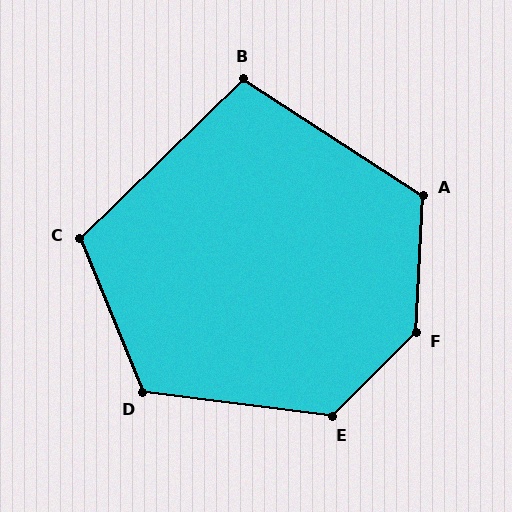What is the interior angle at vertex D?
Approximately 119 degrees (obtuse).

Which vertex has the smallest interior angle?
B, at approximately 103 degrees.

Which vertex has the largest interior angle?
F, at approximately 138 degrees.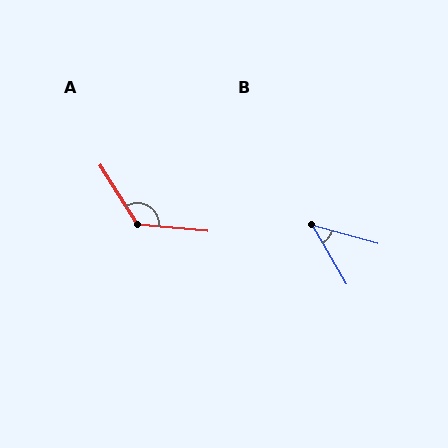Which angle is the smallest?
B, at approximately 45 degrees.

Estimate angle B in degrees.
Approximately 45 degrees.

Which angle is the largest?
A, at approximately 128 degrees.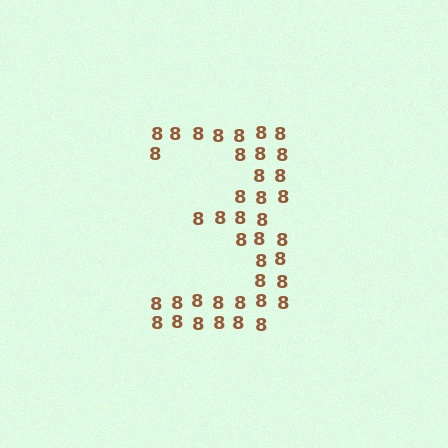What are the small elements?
The small elements are digit 8's.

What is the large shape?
The large shape is the digit 3.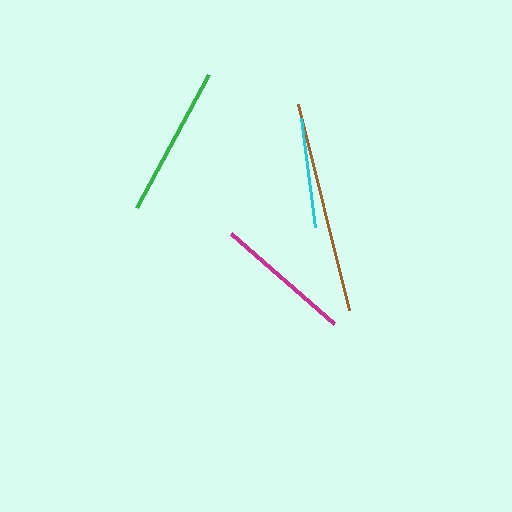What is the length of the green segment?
The green segment is approximately 151 pixels long.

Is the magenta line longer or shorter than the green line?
The green line is longer than the magenta line.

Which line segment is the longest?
The brown line is the longest at approximately 212 pixels.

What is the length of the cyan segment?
The cyan segment is approximately 110 pixels long.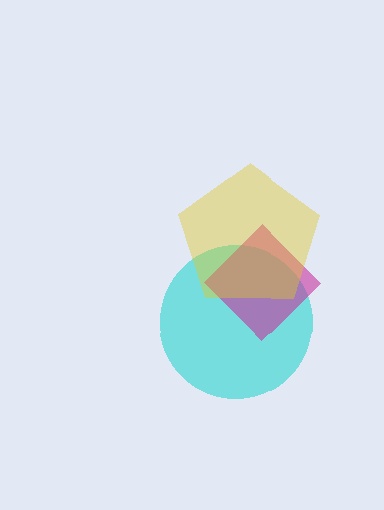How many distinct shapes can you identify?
There are 3 distinct shapes: a cyan circle, a magenta diamond, a yellow pentagon.